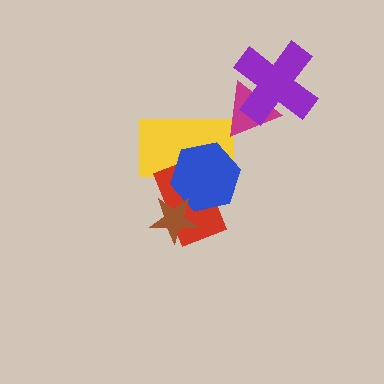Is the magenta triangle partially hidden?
Yes, it is partially covered by another shape.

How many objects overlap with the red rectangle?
3 objects overlap with the red rectangle.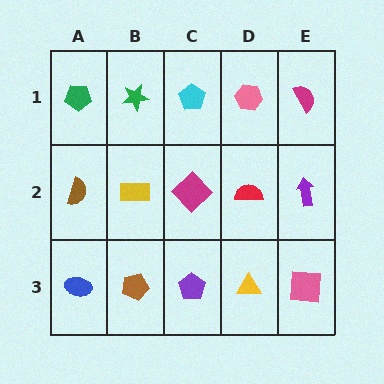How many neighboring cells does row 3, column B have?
3.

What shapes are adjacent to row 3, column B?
A yellow rectangle (row 2, column B), a blue ellipse (row 3, column A), a purple pentagon (row 3, column C).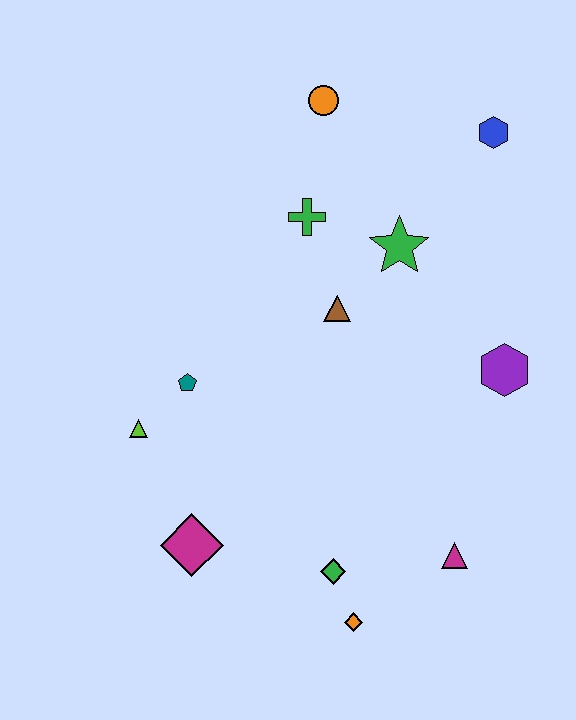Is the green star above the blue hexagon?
No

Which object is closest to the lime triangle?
The teal pentagon is closest to the lime triangle.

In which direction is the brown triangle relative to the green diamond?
The brown triangle is above the green diamond.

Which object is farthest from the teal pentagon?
The blue hexagon is farthest from the teal pentagon.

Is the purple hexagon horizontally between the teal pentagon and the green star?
No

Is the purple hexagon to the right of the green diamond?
Yes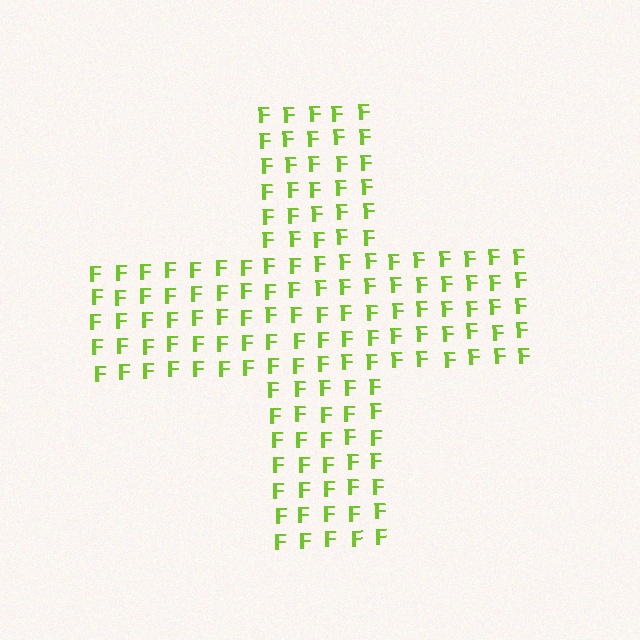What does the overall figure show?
The overall figure shows a cross.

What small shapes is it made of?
It is made of small letter F's.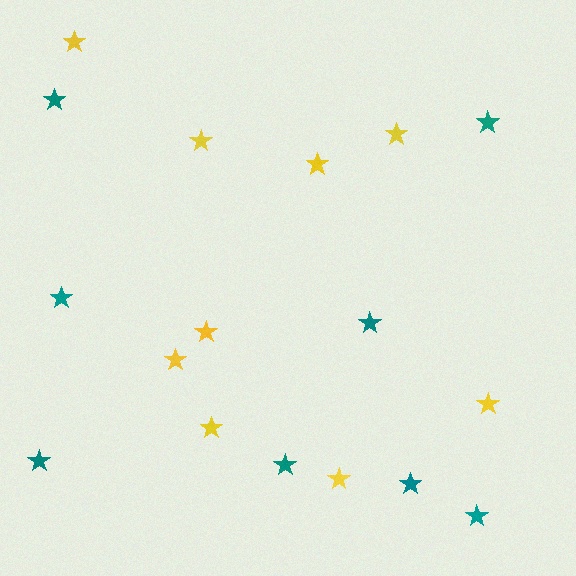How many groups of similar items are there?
There are 2 groups: one group of yellow stars (9) and one group of teal stars (8).